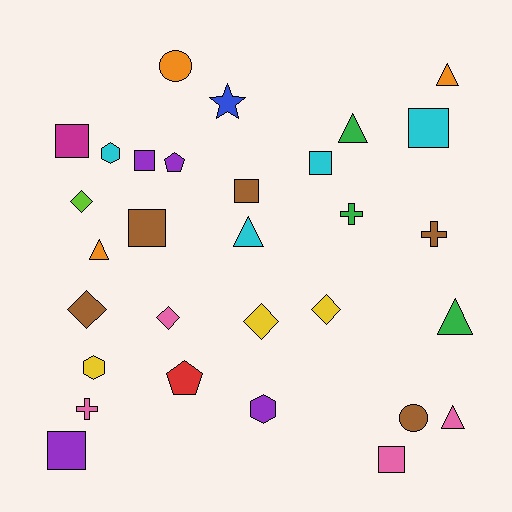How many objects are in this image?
There are 30 objects.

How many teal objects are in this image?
There are no teal objects.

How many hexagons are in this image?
There are 3 hexagons.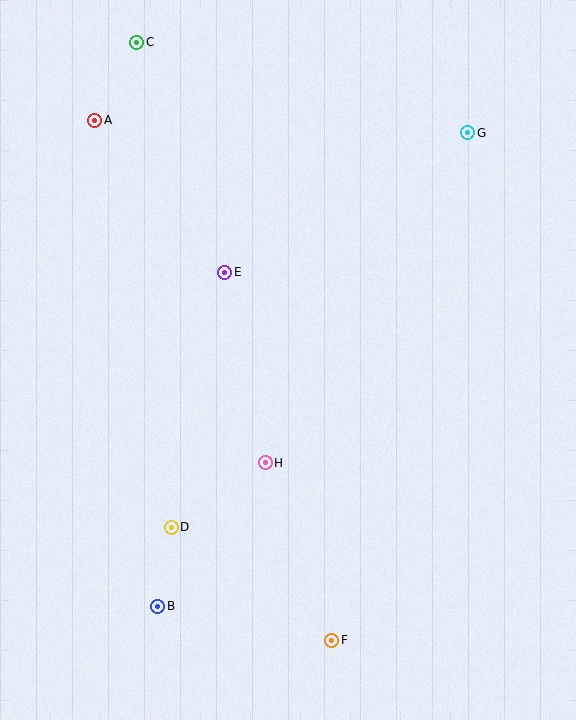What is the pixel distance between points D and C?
The distance between D and C is 486 pixels.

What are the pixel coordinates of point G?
Point G is at (468, 133).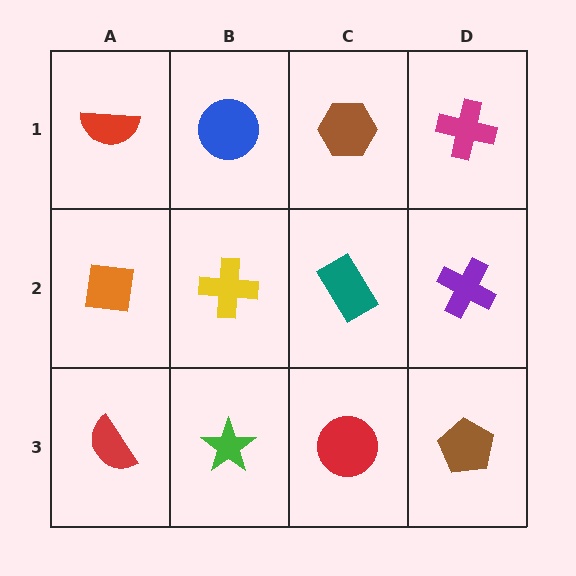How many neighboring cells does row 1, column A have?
2.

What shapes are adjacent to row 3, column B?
A yellow cross (row 2, column B), a red semicircle (row 3, column A), a red circle (row 3, column C).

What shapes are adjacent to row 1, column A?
An orange square (row 2, column A), a blue circle (row 1, column B).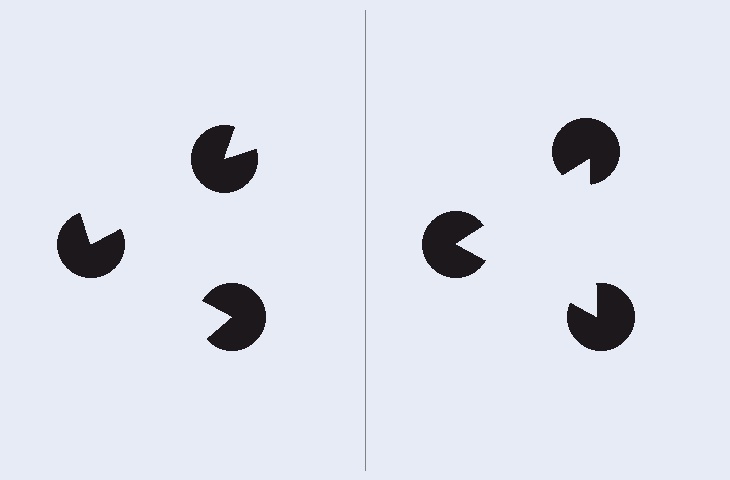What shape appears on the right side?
An illusory triangle.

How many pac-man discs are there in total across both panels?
6 — 3 on each side.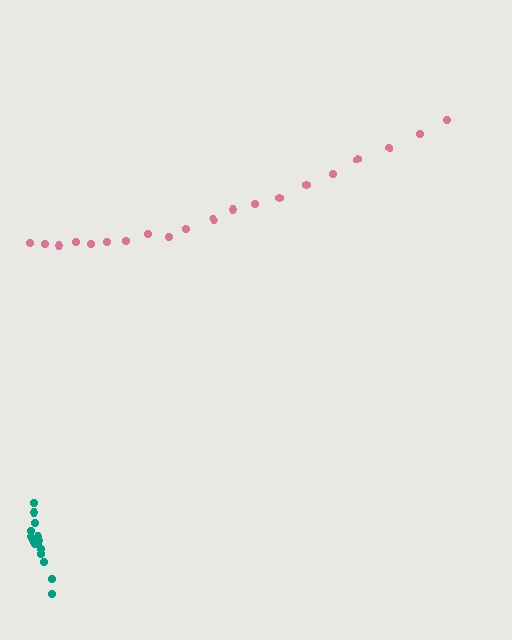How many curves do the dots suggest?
There are 2 distinct paths.